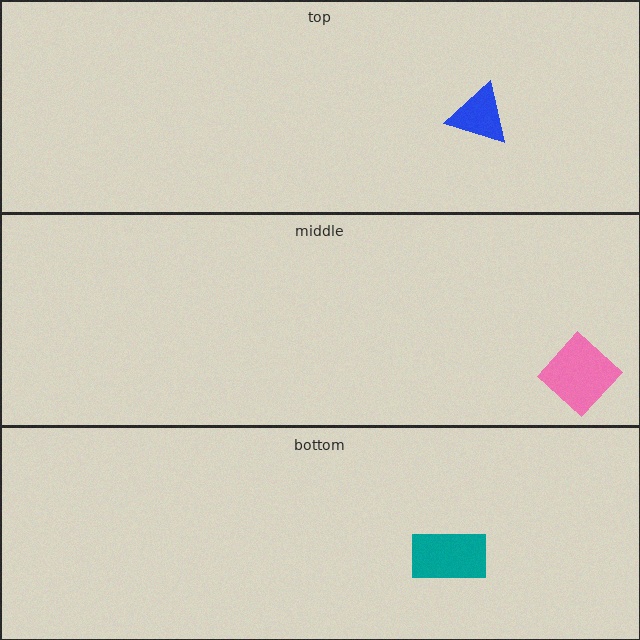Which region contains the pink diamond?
The middle region.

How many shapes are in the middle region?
1.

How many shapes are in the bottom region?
1.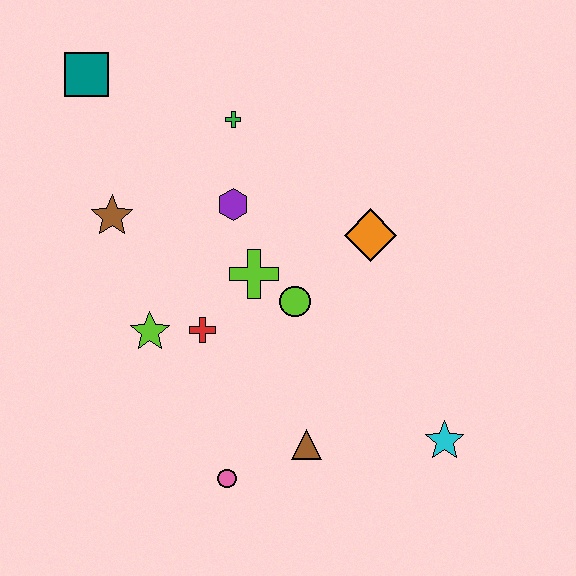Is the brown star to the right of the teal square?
Yes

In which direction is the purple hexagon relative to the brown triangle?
The purple hexagon is above the brown triangle.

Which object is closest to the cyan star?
The brown triangle is closest to the cyan star.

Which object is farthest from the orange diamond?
The teal square is farthest from the orange diamond.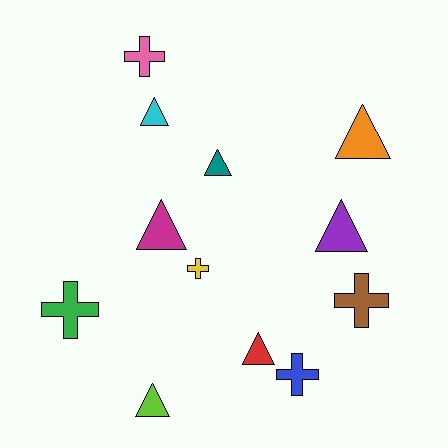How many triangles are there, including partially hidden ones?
There are 7 triangles.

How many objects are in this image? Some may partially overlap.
There are 12 objects.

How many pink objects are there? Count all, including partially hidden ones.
There is 1 pink object.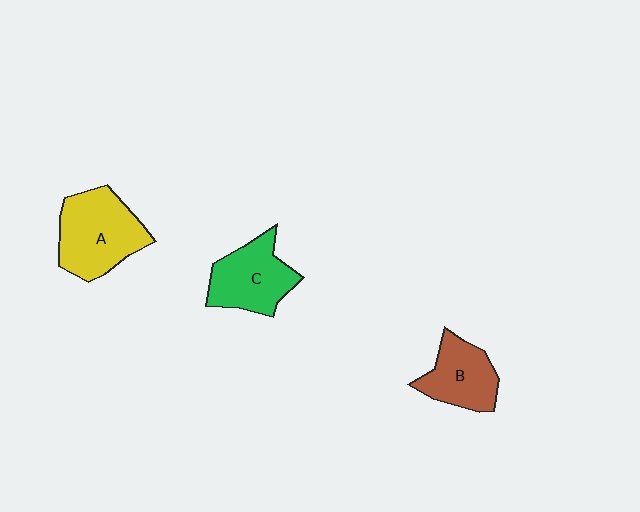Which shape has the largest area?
Shape A (yellow).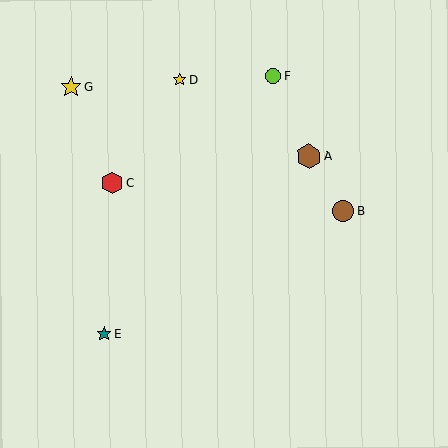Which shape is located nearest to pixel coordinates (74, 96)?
The yellow star (labeled G) at (71, 87) is nearest to that location.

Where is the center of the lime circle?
The center of the lime circle is at (273, 75).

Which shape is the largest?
The brown hexagon (labeled A) is the largest.